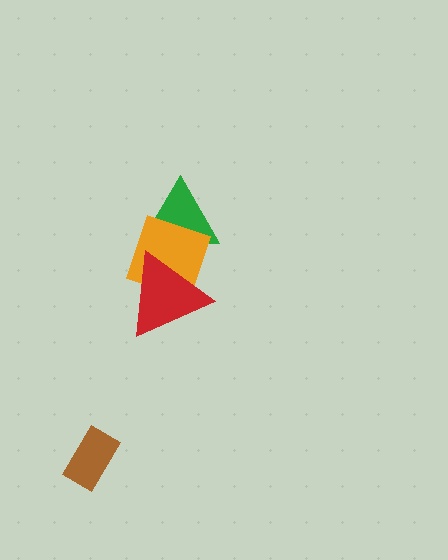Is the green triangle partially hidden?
Yes, it is partially covered by another shape.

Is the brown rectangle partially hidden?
No, no other shape covers it.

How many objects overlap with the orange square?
2 objects overlap with the orange square.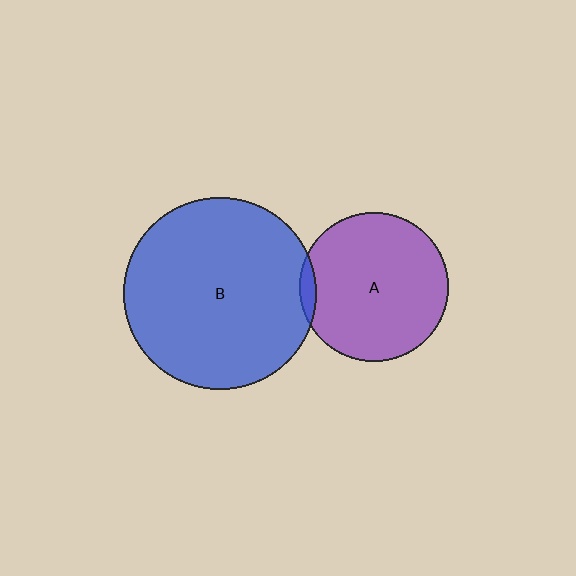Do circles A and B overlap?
Yes.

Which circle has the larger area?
Circle B (blue).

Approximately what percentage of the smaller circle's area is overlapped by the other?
Approximately 5%.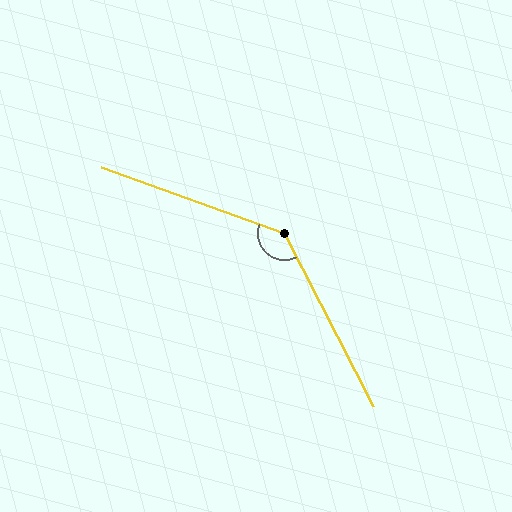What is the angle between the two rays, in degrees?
Approximately 137 degrees.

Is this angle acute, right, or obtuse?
It is obtuse.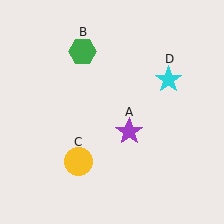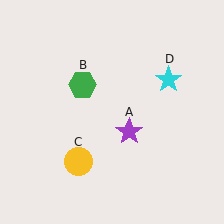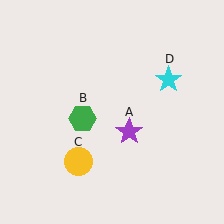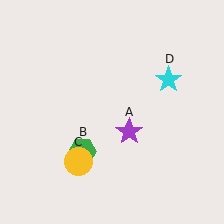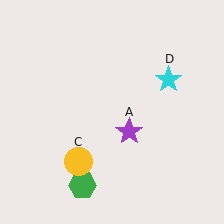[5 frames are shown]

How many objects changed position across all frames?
1 object changed position: green hexagon (object B).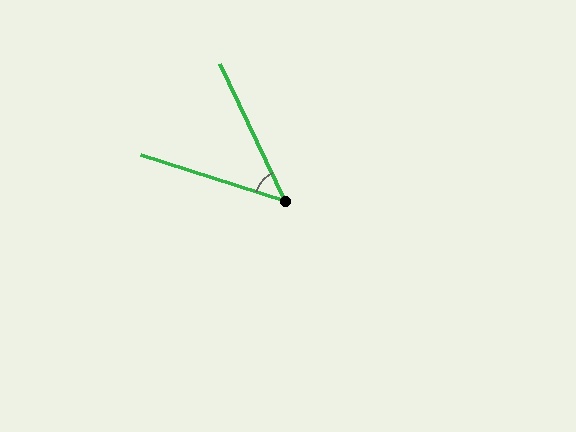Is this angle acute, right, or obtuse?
It is acute.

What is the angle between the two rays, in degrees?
Approximately 47 degrees.